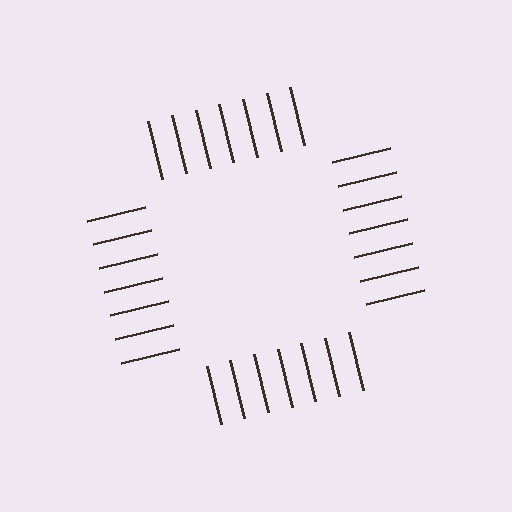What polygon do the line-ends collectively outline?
An illusory square — the line segments terminate on its edges but no continuous stroke is drawn.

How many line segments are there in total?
28 — 7 along each of the 4 edges.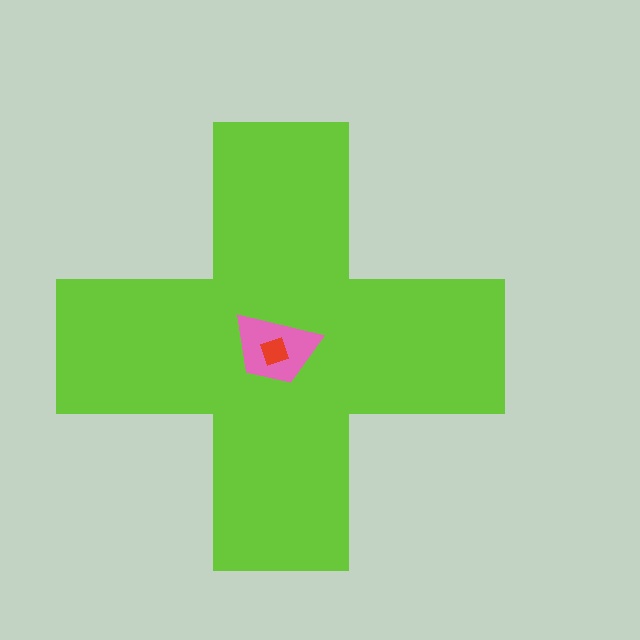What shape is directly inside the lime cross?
The pink trapezoid.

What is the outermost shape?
The lime cross.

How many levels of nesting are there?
3.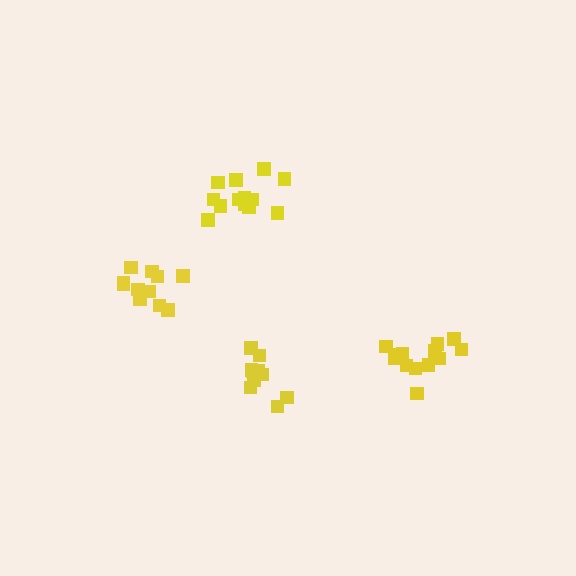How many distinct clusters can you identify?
There are 4 distinct clusters.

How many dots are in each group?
Group 1: 12 dots, Group 2: 13 dots, Group 3: 11 dots, Group 4: 13 dots (49 total).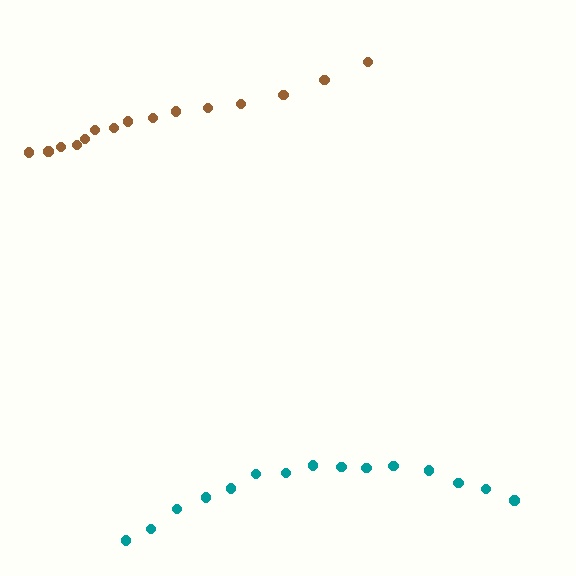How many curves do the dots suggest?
There are 2 distinct paths.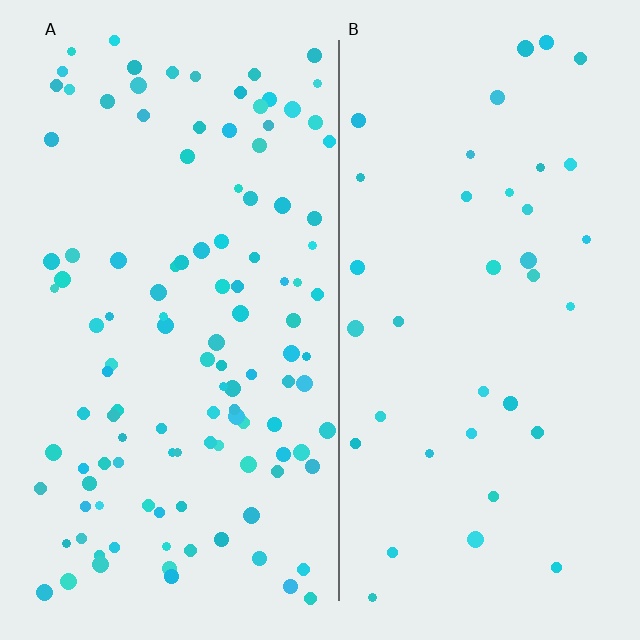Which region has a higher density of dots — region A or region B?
A (the left).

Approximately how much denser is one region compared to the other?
Approximately 3.1× — region A over region B.